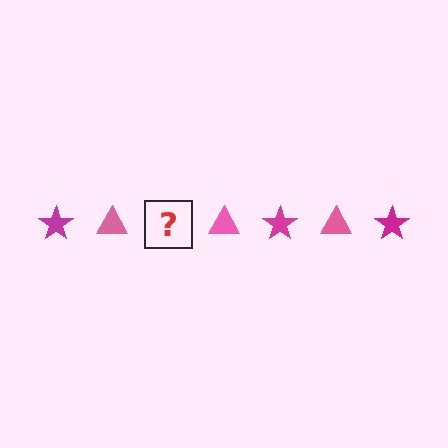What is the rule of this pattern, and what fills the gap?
The rule is that the pattern alternates between magenta star and pink triangle. The gap should be filled with a magenta star.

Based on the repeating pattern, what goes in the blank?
The blank should be a magenta star.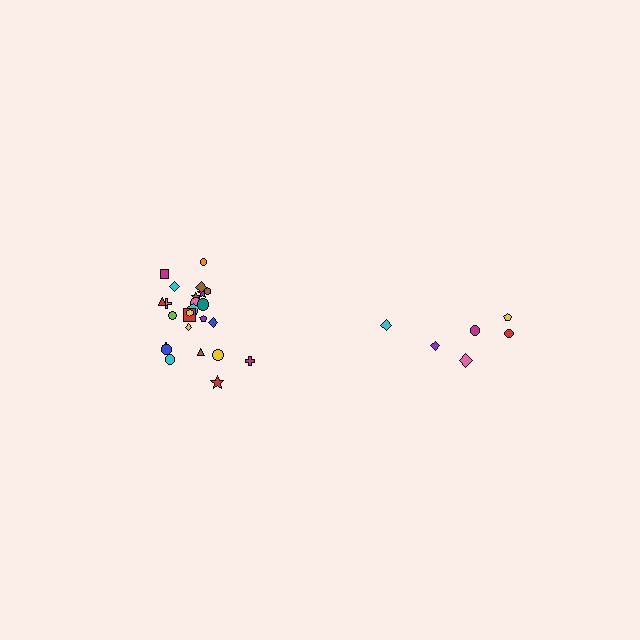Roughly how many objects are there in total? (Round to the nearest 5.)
Roughly 30 objects in total.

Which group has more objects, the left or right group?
The left group.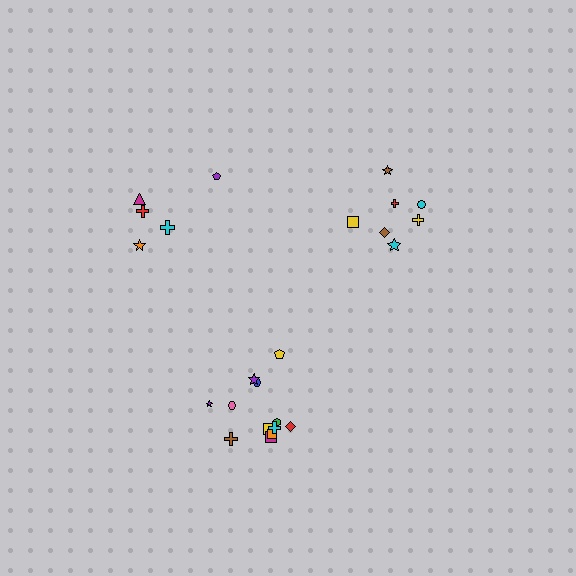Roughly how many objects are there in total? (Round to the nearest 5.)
Roughly 25 objects in total.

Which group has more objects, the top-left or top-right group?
The top-right group.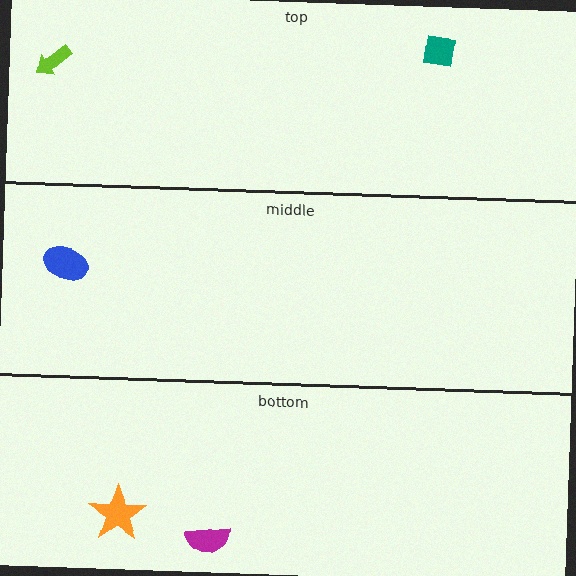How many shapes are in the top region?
2.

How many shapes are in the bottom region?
2.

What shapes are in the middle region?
The blue ellipse.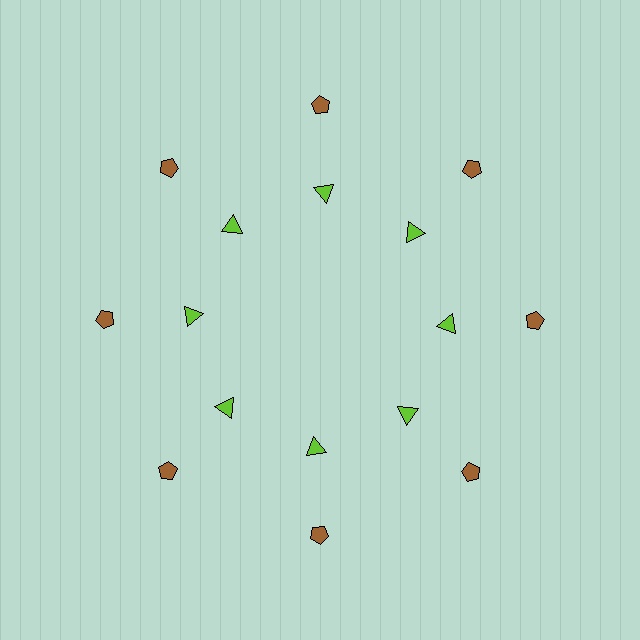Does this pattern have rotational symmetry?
Yes, this pattern has 8-fold rotational symmetry. It looks the same after rotating 45 degrees around the center.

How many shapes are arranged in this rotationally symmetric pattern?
There are 16 shapes, arranged in 8 groups of 2.